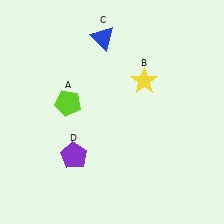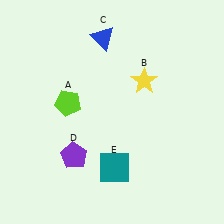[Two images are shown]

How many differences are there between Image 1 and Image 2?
There is 1 difference between the two images.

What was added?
A teal square (E) was added in Image 2.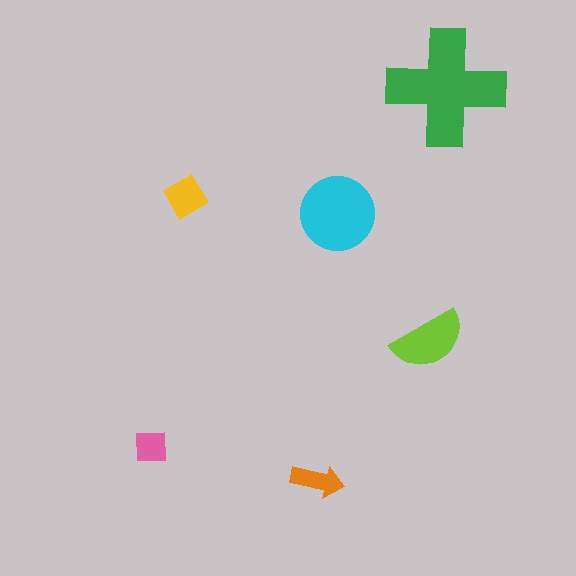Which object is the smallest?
The pink square.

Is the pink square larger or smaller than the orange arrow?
Smaller.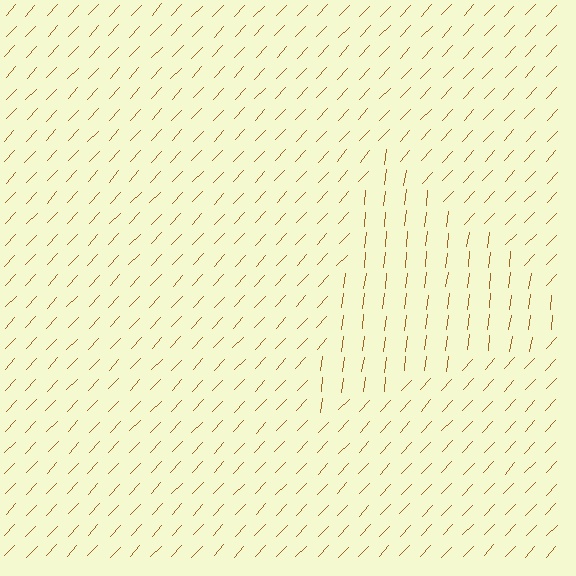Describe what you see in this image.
The image is filled with small brown line segments. A triangle region in the image has lines oriented differently from the surrounding lines, creating a visible texture boundary.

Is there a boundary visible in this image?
Yes, there is a texture boundary formed by a change in line orientation.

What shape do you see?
I see a triangle.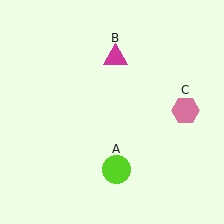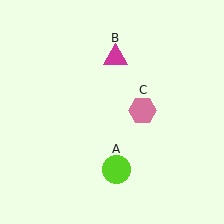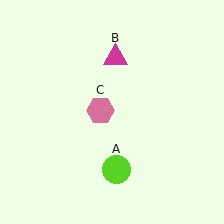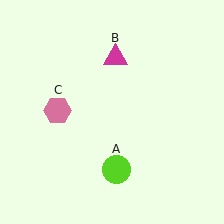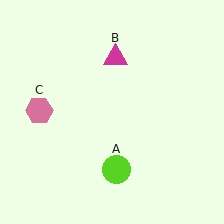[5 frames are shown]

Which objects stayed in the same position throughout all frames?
Lime circle (object A) and magenta triangle (object B) remained stationary.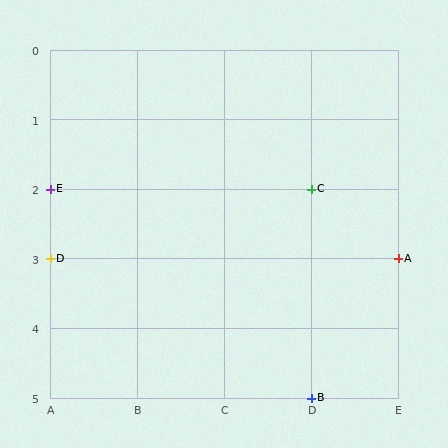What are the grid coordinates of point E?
Point E is at grid coordinates (A, 2).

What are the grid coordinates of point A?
Point A is at grid coordinates (E, 3).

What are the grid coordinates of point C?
Point C is at grid coordinates (D, 2).